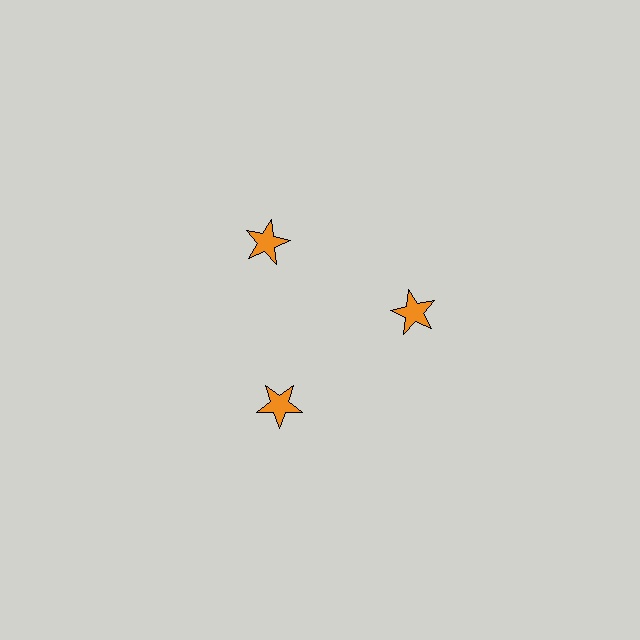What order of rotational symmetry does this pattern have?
This pattern has 3-fold rotational symmetry.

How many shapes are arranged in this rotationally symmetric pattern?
There are 3 shapes, arranged in 3 groups of 1.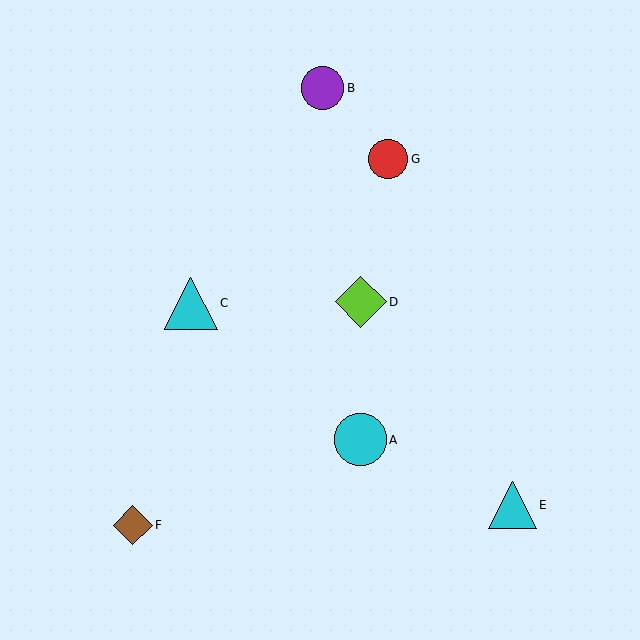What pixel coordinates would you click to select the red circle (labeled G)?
Click at (388, 159) to select the red circle G.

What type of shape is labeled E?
Shape E is a cyan triangle.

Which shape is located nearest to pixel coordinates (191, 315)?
The cyan triangle (labeled C) at (191, 303) is nearest to that location.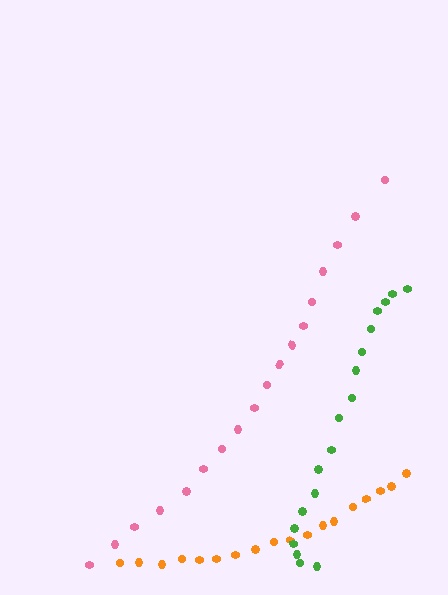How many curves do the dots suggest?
There are 3 distinct paths.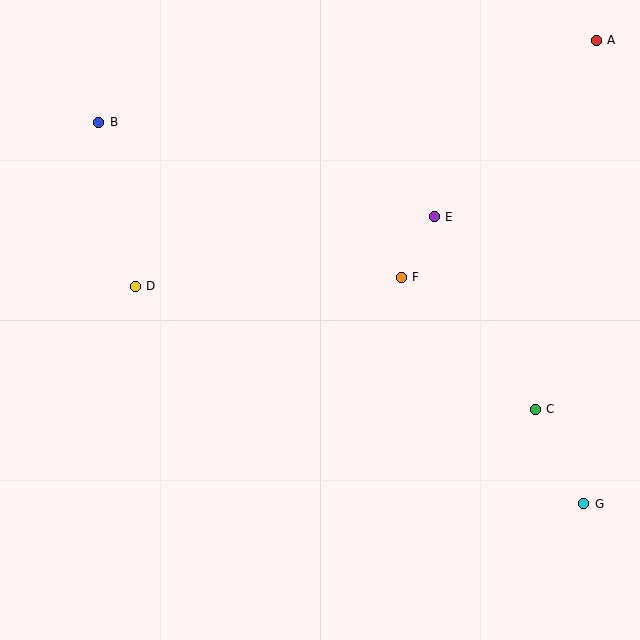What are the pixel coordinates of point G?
Point G is at (584, 504).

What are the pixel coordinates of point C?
Point C is at (535, 409).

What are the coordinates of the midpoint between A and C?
The midpoint between A and C is at (566, 225).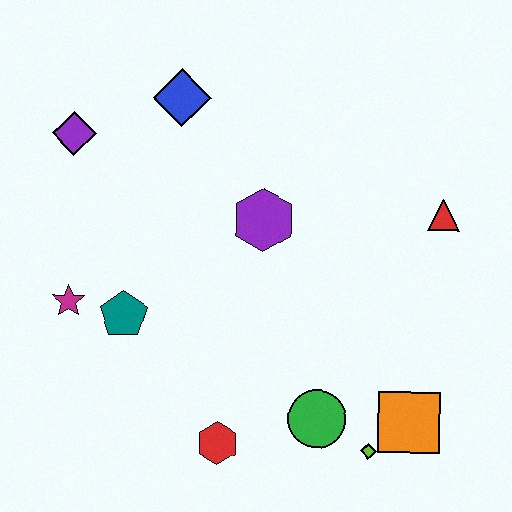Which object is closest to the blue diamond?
The purple diamond is closest to the blue diamond.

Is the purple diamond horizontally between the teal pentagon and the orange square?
No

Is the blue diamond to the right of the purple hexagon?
No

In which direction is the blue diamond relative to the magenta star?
The blue diamond is above the magenta star.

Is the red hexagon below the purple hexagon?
Yes